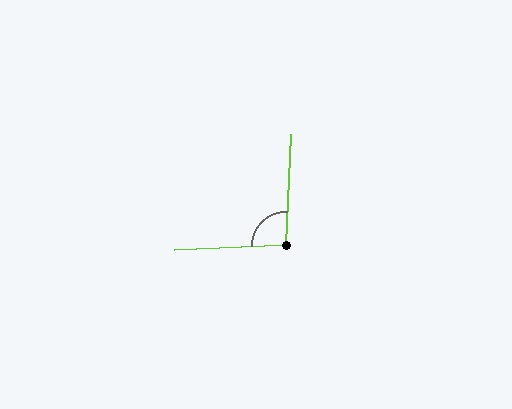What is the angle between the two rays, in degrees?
Approximately 95 degrees.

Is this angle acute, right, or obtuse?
It is approximately a right angle.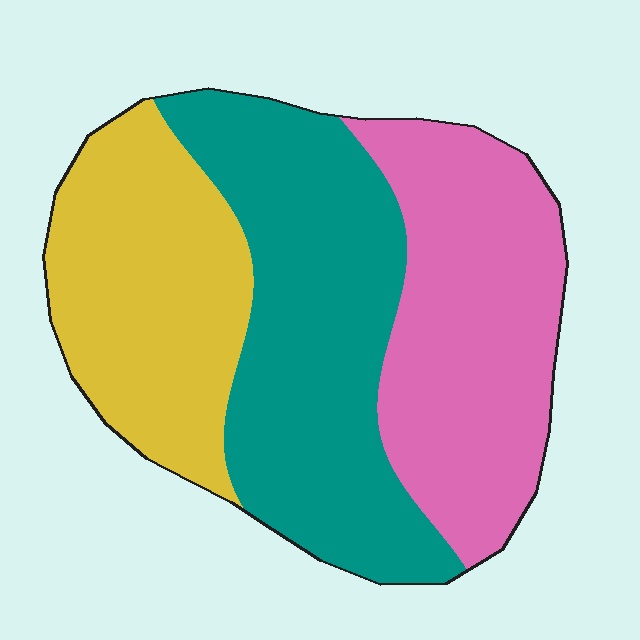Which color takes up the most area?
Teal, at roughly 40%.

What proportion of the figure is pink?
Pink covers 33% of the figure.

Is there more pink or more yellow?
Pink.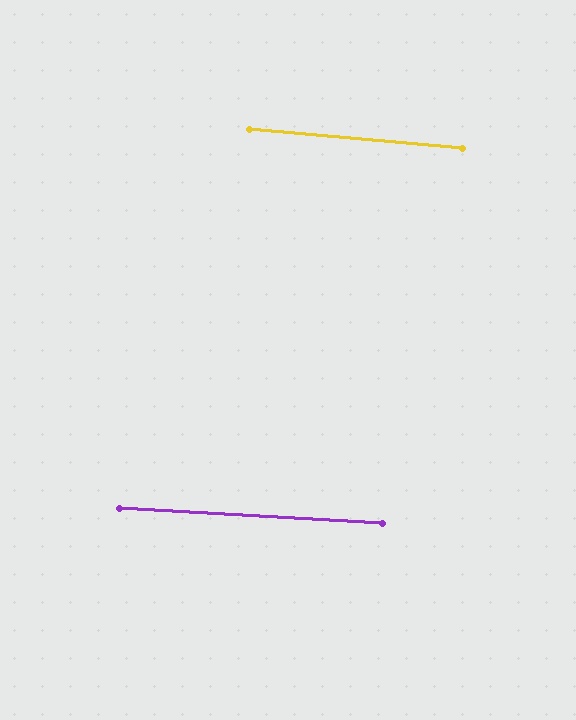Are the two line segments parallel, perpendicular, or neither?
Parallel — their directions differ by only 1.8°.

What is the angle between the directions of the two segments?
Approximately 2 degrees.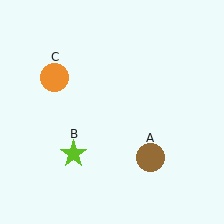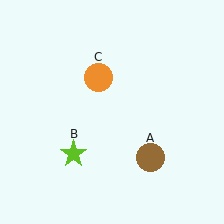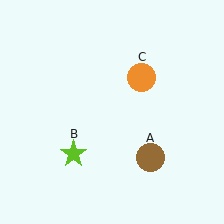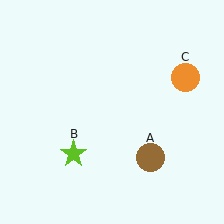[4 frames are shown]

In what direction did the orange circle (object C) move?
The orange circle (object C) moved right.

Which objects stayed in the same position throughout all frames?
Brown circle (object A) and lime star (object B) remained stationary.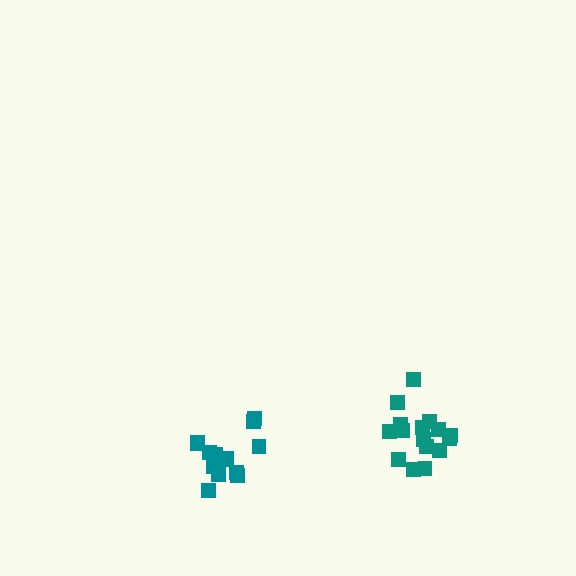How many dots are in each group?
Group 1: 14 dots, Group 2: 16 dots (30 total).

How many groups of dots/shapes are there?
There are 2 groups.